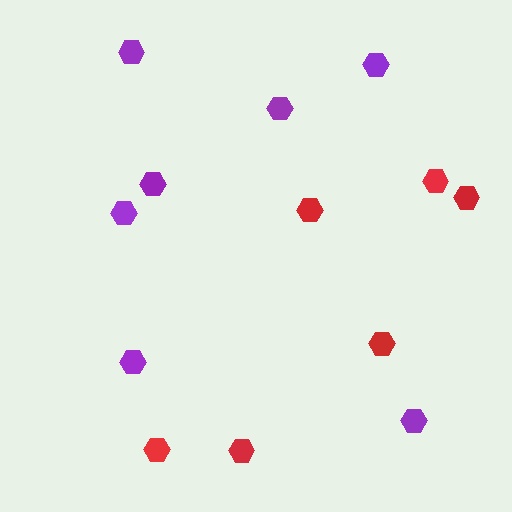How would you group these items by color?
There are 2 groups: one group of purple hexagons (7) and one group of red hexagons (6).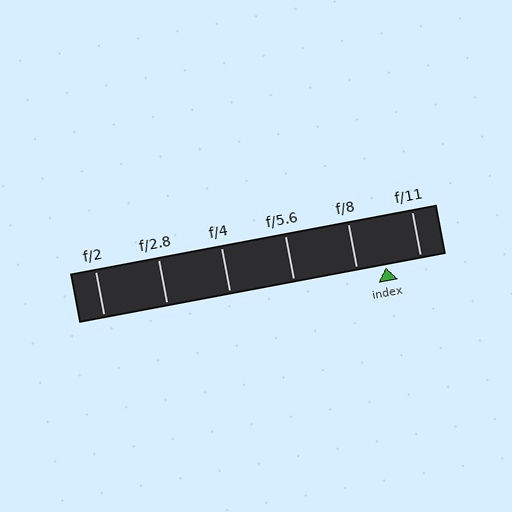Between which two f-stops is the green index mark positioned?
The index mark is between f/8 and f/11.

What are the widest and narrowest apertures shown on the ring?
The widest aperture shown is f/2 and the narrowest is f/11.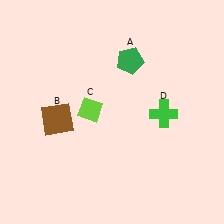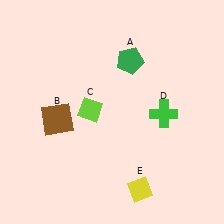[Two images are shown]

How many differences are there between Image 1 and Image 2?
There is 1 difference between the two images.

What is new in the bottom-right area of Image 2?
A yellow diamond (E) was added in the bottom-right area of Image 2.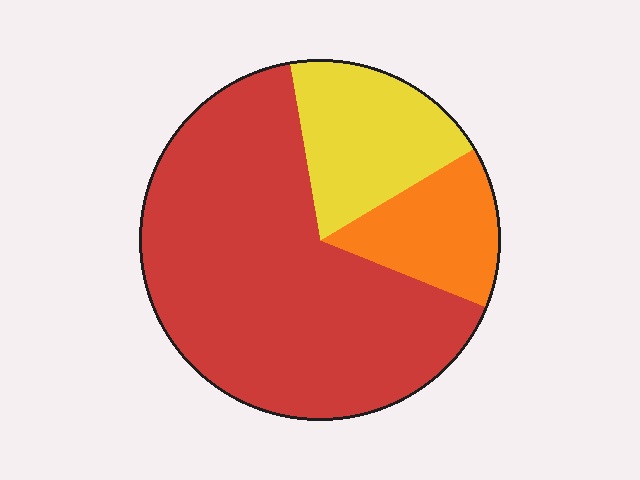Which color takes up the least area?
Orange, at roughly 15%.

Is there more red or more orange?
Red.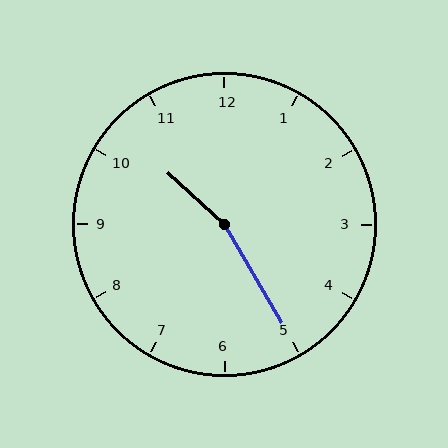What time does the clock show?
10:25.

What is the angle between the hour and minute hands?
Approximately 162 degrees.